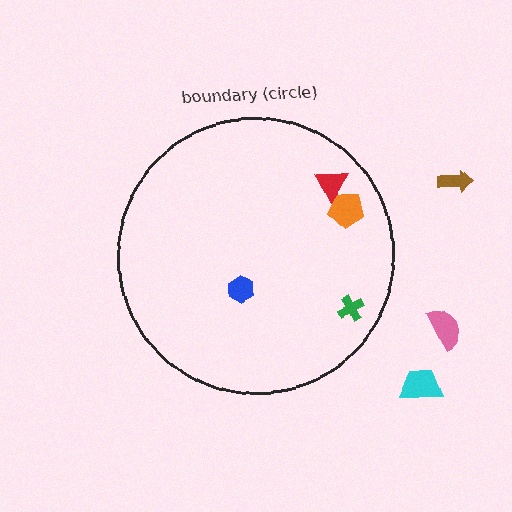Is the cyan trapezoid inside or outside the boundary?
Outside.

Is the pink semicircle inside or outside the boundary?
Outside.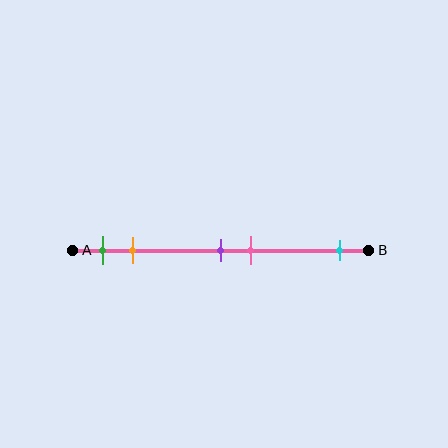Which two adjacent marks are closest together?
The purple and pink marks are the closest adjacent pair.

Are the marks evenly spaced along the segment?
No, the marks are not evenly spaced.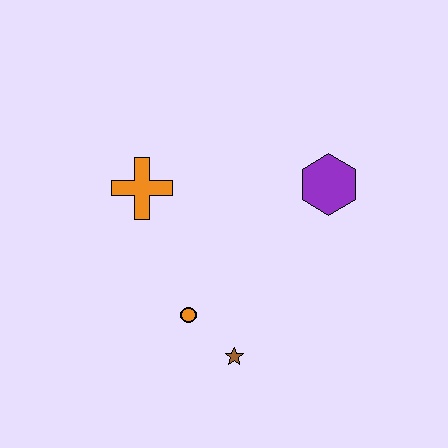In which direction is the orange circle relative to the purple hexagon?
The orange circle is to the left of the purple hexagon.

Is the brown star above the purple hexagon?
No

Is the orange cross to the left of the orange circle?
Yes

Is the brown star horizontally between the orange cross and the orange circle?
No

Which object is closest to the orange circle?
The brown star is closest to the orange circle.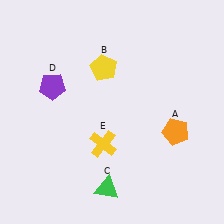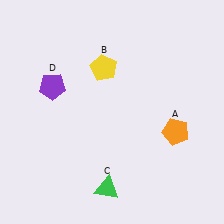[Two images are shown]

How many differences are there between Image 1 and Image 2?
There is 1 difference between the two images.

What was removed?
The yellow cross (E) was removed in Image 2.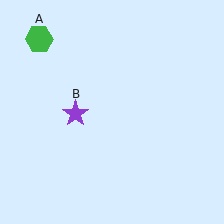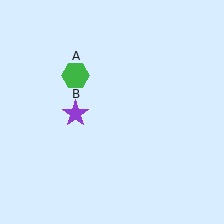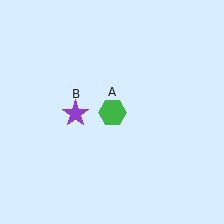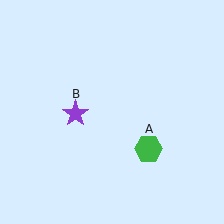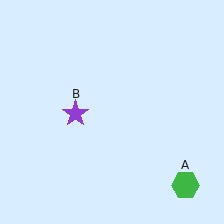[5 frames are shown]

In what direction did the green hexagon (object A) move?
The green hexagon (object A) moved down and to the right.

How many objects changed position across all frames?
1 object changed position: green hexagon (object A).